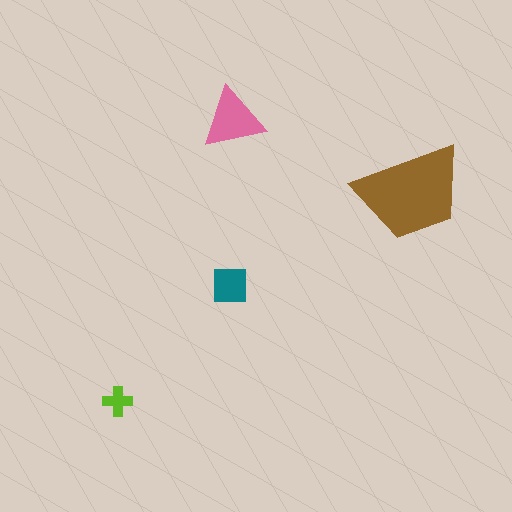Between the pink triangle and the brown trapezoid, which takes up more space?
The brown trapezoid.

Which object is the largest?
The brown trapezoid.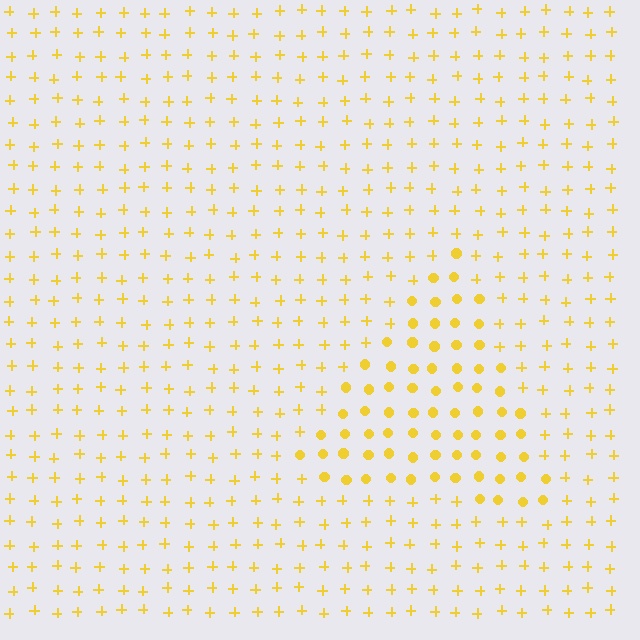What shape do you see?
I see a triangle.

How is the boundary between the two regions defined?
The boundary is defined by a change in element shape: circles inside vs. plus signs outside. All elements share the same color and spacing.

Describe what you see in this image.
The image is filled with small yellow elements arranged in a uniform grid. A triangle-shaped region contains circles, while the surrounding area contains plus signs. The boundary is defined purely by the change in element shape.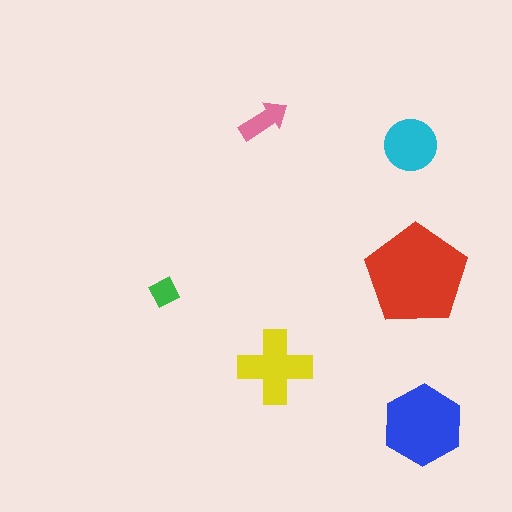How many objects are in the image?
There are 6 objects in the image.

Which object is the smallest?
The green diamond.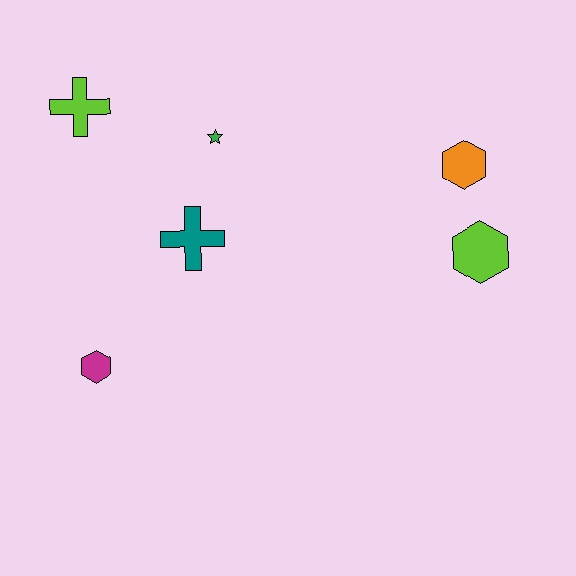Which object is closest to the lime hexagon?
The orange hexagon is closest to the lime hexagon.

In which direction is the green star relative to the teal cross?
The green star is above the teal cross.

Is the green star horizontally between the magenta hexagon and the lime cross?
No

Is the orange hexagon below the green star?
Yes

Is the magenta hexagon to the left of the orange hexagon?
Yes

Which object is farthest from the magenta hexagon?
The orange hexagon is farthest from the magenta hexagon.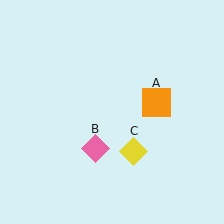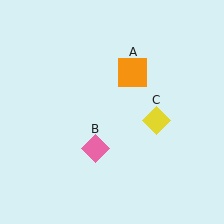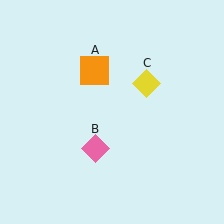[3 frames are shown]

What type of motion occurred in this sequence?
The orange square (object A), yellow diamond (object C) rotated counterclockwise around the center of the scene.